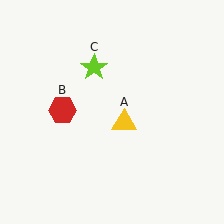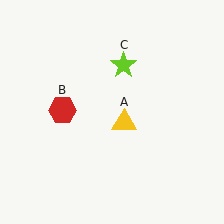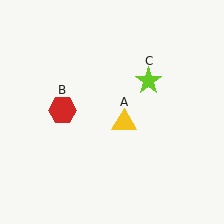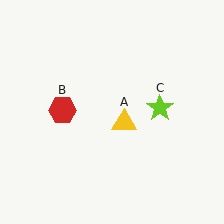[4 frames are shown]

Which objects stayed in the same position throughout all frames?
Yellow triangle (object A) and red hexagon (object B) remained stationary.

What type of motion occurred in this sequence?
The lime star (object C) rotated clockwise around the center of the scene.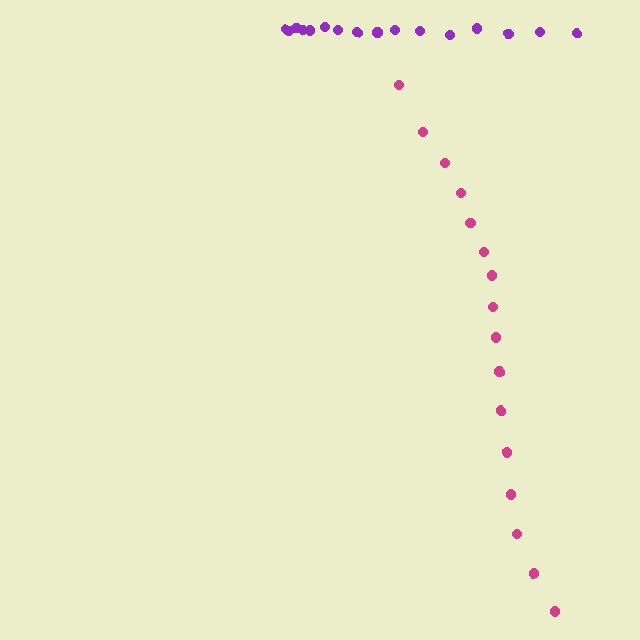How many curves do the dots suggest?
There are 2 distinct paths.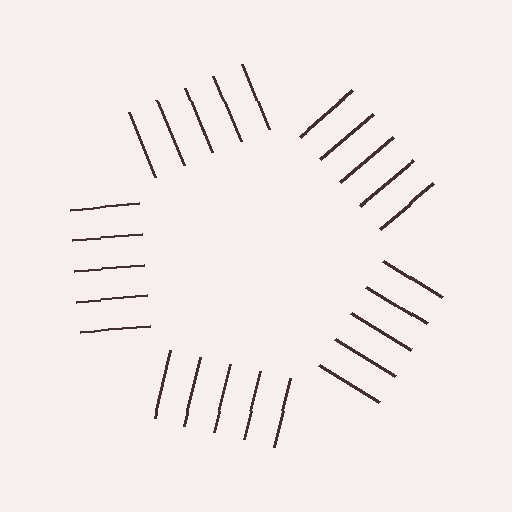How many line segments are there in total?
25 — 5 along each of the 5 edges.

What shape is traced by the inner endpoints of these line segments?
An illusory pentagon — the line segments terminate on its edges but no continuous stroke is drawn.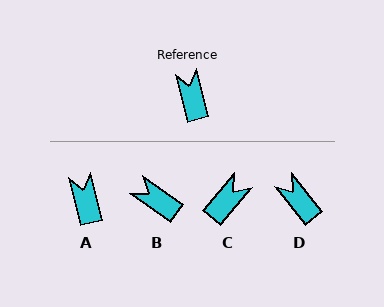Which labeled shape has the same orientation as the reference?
A.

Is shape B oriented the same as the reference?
No, it is off by about 40 degrees.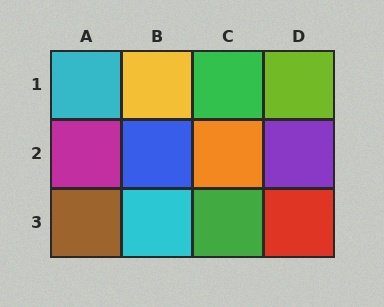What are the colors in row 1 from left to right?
Cyan, yellow, green, lime.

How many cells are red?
1 cell is red.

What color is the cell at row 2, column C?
Orange.